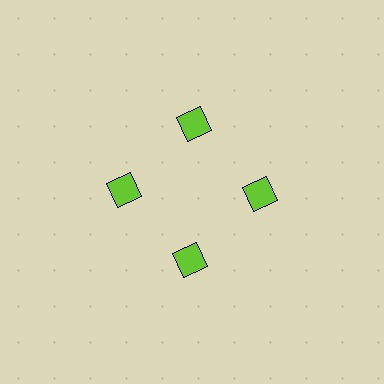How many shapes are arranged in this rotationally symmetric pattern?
There are 4 shapes, arranged in 4 groups of 1.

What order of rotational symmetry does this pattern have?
This pattern has 4-fold rotational symmetry.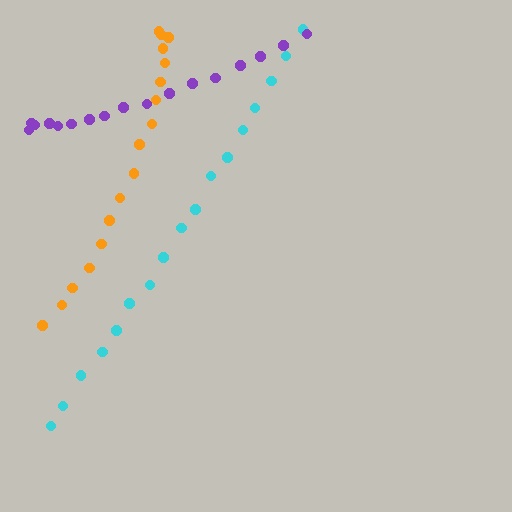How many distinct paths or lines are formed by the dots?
There are 3 distinct paths.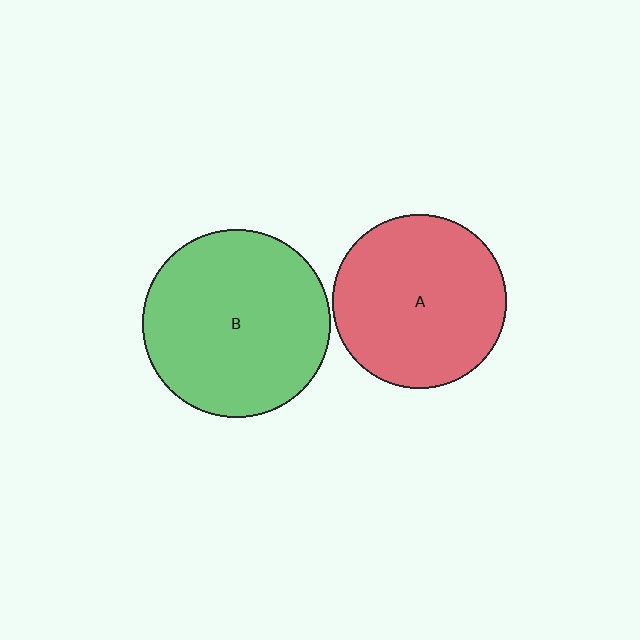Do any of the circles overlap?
No, none of the circles overlap.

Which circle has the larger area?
Circle B (green).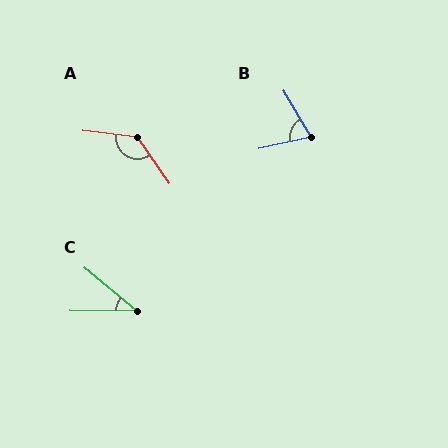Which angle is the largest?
A, at approximately 131 degrees.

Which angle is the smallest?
C, at approximately 39 degrees.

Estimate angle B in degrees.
Approximately 73 degrees.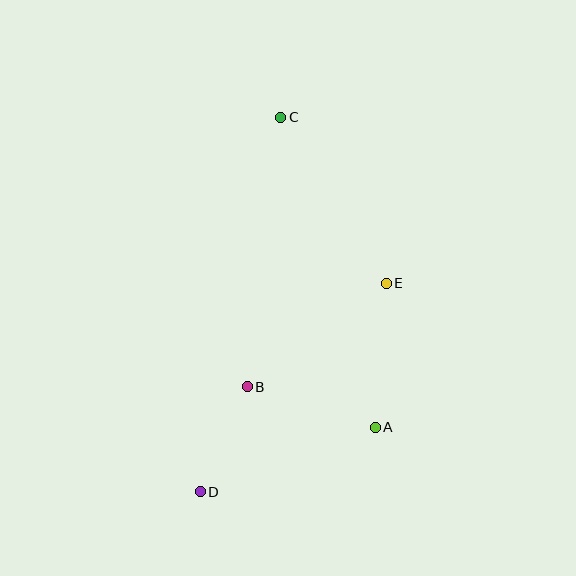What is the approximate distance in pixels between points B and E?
The distance between B and E is approximately 174 pixels.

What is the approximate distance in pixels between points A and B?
The distance between A and B is approximately 135 pixels.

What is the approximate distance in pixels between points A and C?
The distance between A and C is approximately 324 pixels.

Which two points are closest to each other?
Points B and D are closest to each other.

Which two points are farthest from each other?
Points C and D are farthest from each other.